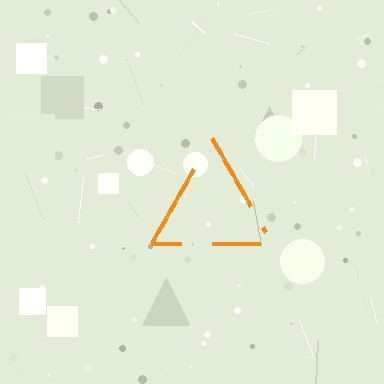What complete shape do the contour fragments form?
The contour fragments form a triangle.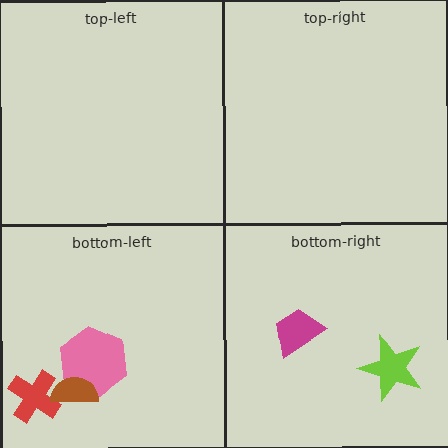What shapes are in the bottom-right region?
The magenta trapezoid, the lime star.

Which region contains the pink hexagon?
The bottom-left region.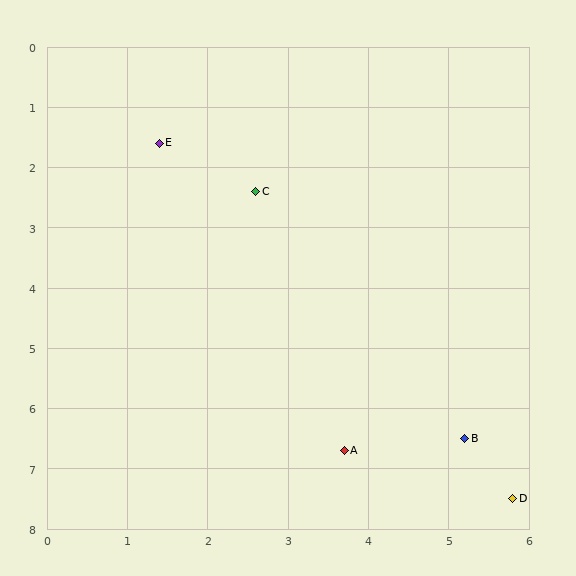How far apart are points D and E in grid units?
Points D and E are about 7.4 grid units apart.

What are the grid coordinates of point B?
Point B is at approximately (5.2, 6.5).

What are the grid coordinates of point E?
Point E is at approximately (1.4, 1.6).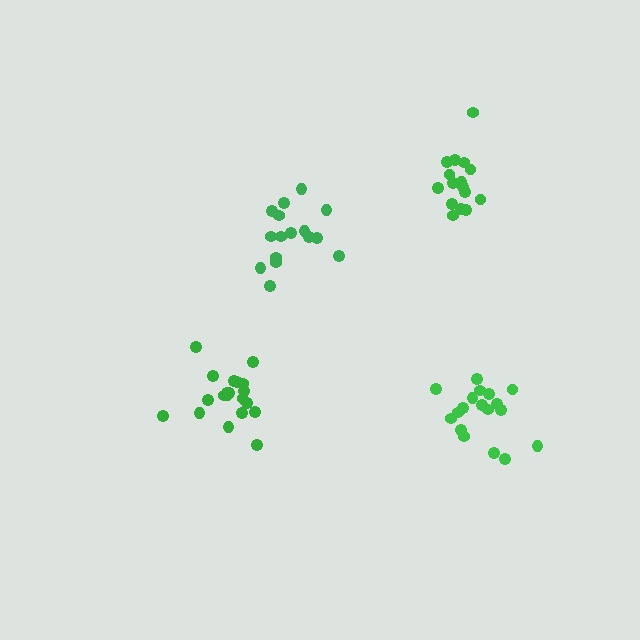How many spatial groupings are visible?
There are 4 spatial groupings.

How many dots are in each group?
Group 1: 18 dots, Group 2: 16 dots, Group 3: 16 dots, Group 4: 20 dots (70 total).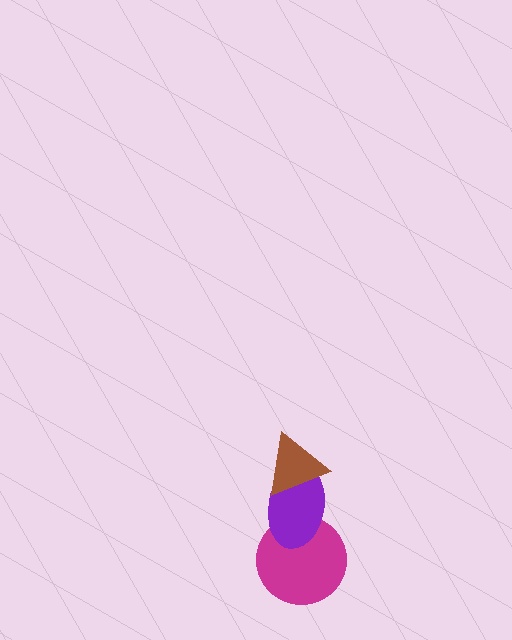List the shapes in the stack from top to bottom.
From top to bottom: the brown triangle, the purple ellipse, the magenta circle.